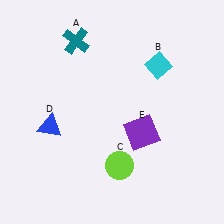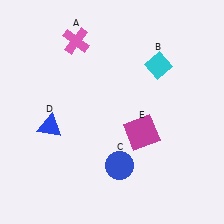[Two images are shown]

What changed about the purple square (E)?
In Image 1, E is purple. In Image 2, it changed to magenta.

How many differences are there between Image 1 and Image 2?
There are 3 differences between the two images.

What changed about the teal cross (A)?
In Image 1, A is teal. In Image 2, it changed to pink.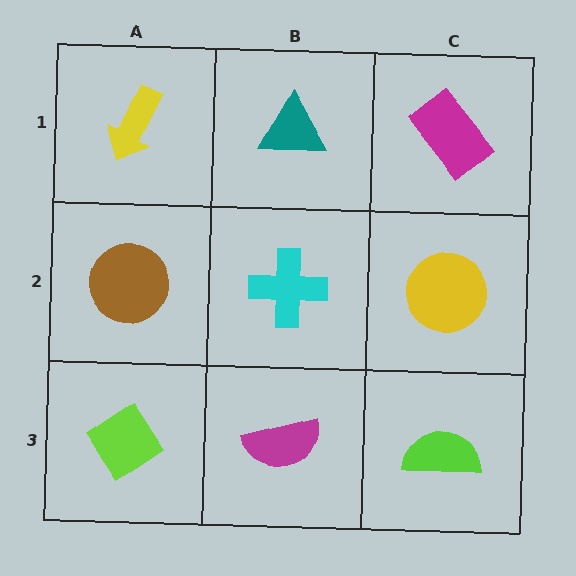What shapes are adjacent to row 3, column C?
A yellow circle (row 2, column C), a magenta semicircle (row 3, column B).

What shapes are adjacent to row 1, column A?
A brown circle (row 2, column A), a teal triangle (row 1, column B).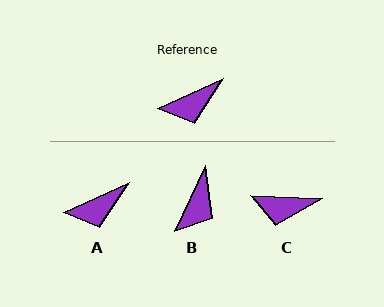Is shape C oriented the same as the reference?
No, it is off by about 27 degrees.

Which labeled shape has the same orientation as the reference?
A.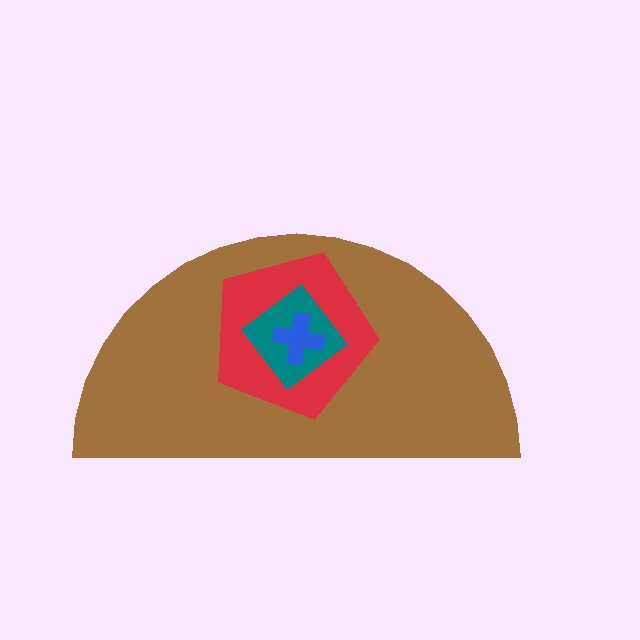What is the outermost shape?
The brown semicircle.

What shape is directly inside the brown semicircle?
The red pentagon.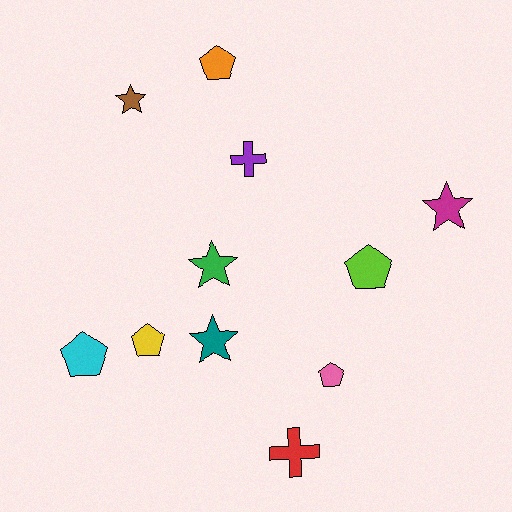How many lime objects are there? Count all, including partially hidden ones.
There is 1 lime object.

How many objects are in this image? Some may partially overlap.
There are 11 objects.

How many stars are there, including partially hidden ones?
There are 4 stars.